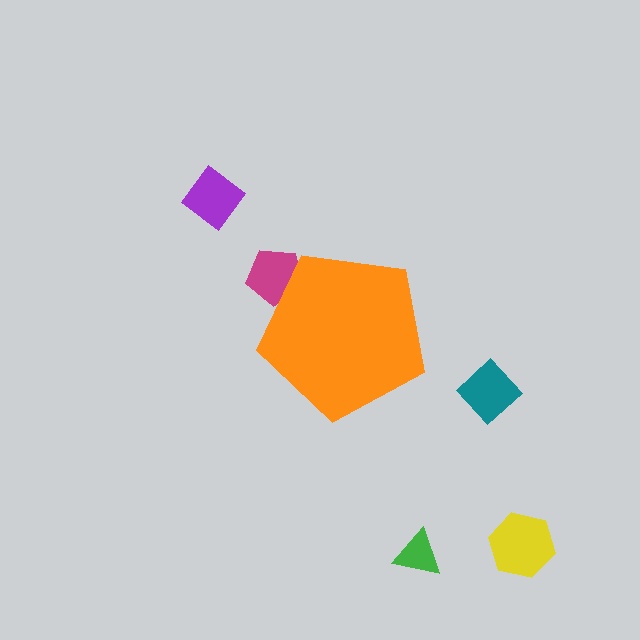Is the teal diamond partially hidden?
No, the teal diamond is fully visible.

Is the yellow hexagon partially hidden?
No, the yellow hexagon is fully visible.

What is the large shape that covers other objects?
An orange pentagon.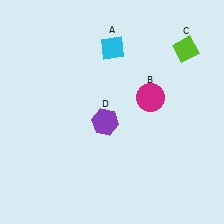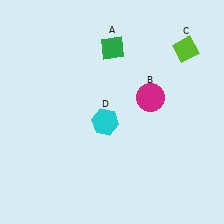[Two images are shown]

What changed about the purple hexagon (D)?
In Image 1, D is purple. In Image 2, it changed to cyan.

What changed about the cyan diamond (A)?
In Image 1, A is cyan. In Image 2, it changed to green.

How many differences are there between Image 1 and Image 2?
There are 2 differences between the two images.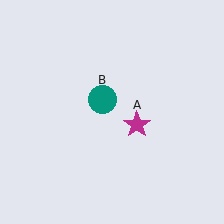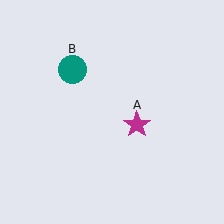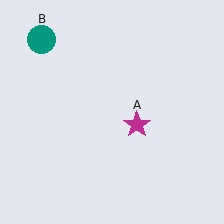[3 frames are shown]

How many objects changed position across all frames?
1 object changed position: teal circle (object B).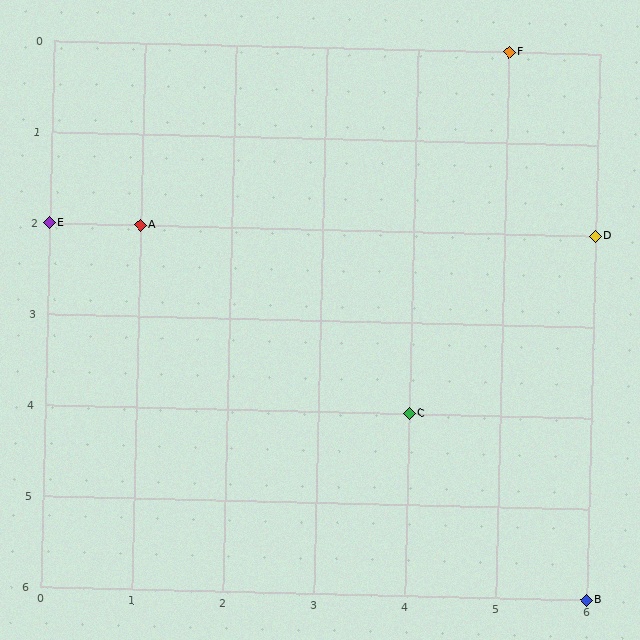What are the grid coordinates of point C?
Point C is at grid coordinates (4, 4).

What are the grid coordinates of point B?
Point B is at grid coordinates (6, 6).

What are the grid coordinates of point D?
Point D is at grid coordinates (6, 2).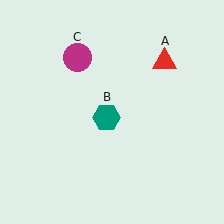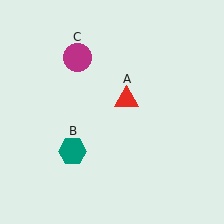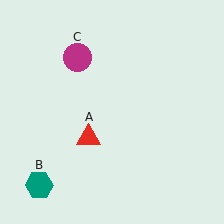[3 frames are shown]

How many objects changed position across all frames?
2 objects changed position: red triangle (object A), teal hexagon (object B).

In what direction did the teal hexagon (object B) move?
The teal hexagon (object B) moved down and to the left.